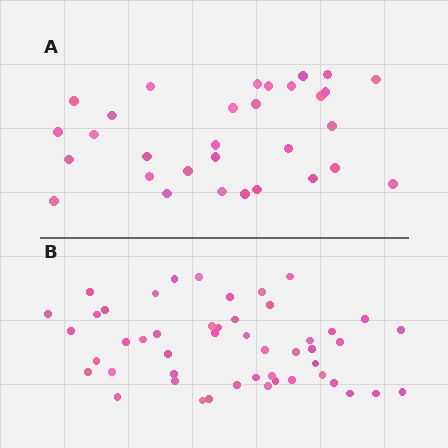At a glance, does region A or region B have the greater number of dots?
Region B (the bottom region) has more dots.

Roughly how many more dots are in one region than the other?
Region B has approximately 20 more dots than region A.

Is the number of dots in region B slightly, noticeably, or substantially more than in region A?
Region B has substantially more. The ratio is roughly 1.6 to 1.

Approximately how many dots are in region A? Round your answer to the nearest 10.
About 30 dots. (The exact count is 31, which rounds to 30.)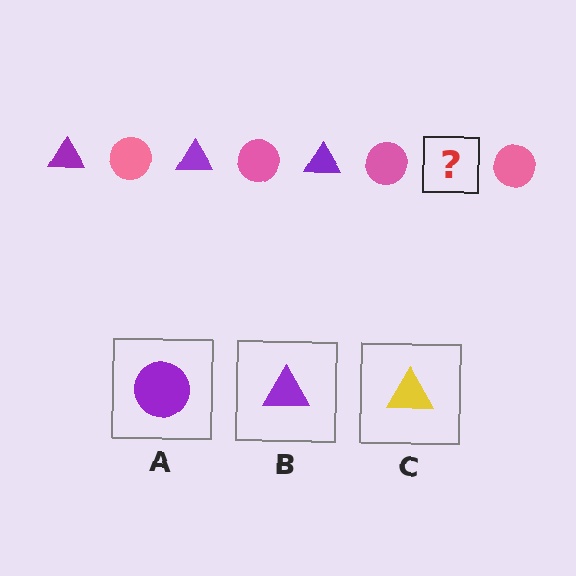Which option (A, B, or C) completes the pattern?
B.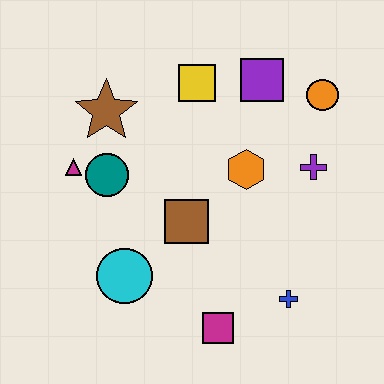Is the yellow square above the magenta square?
Yes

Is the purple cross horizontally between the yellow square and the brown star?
No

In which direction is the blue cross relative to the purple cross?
The blue cross is below the purple cross.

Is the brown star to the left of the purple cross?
Yes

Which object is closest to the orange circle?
The purple square is closest to the orange circle.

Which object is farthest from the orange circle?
The cyan circle is farthest from the orange circle.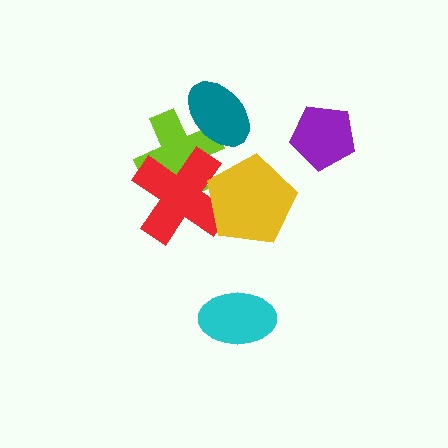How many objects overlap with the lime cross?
2 objects overlap with the lime cross.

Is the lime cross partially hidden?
Yes, it is partially covered by another shape.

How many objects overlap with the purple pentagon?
0 objects overlap with the purple pentagon.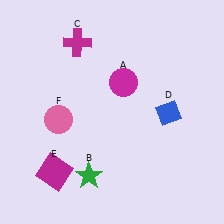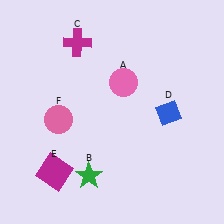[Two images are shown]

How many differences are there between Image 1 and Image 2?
There is 1 difference between the two images.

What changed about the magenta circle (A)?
In Image 1, A is magenta. In Image 2, it changed to pink.